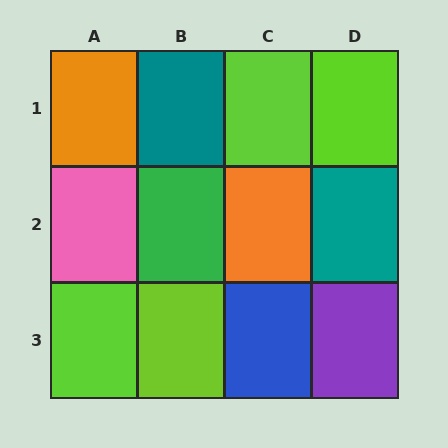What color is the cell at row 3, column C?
Blue.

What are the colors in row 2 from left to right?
Pink, green, orange, teal.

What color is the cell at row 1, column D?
Lime.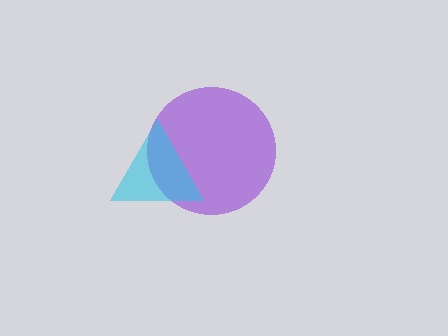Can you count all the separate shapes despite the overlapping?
Yes, there are 2 separate shapes.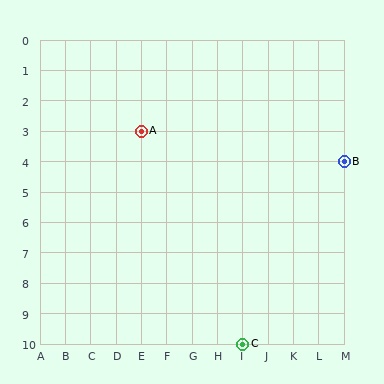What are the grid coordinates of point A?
Point A is at grid coordinates (E, 3).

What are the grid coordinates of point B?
Point B is at grid coordinates (M, 4).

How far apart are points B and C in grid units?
Points B and C are 4 columns and 6 rows apart (about 7.2 grid units diagonally).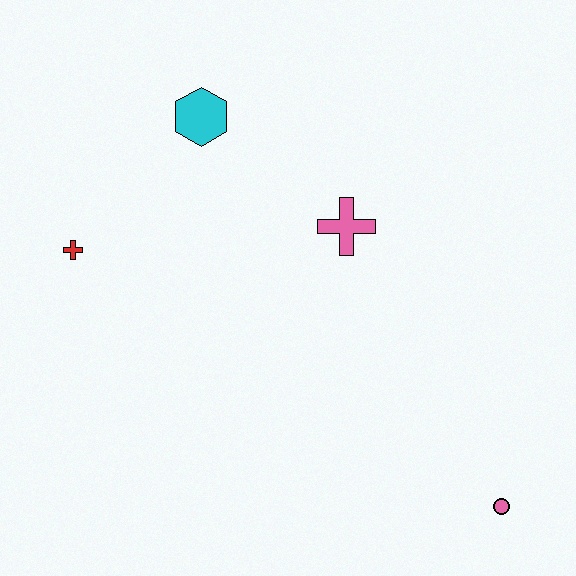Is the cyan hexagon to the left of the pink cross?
Yes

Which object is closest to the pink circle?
The pink cross is closest to the pink circle.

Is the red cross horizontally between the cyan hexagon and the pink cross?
No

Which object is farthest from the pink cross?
The pink circle is farthest from the pink cross.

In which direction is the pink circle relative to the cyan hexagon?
The pink circle is below the cyan hexagon.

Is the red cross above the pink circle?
Yes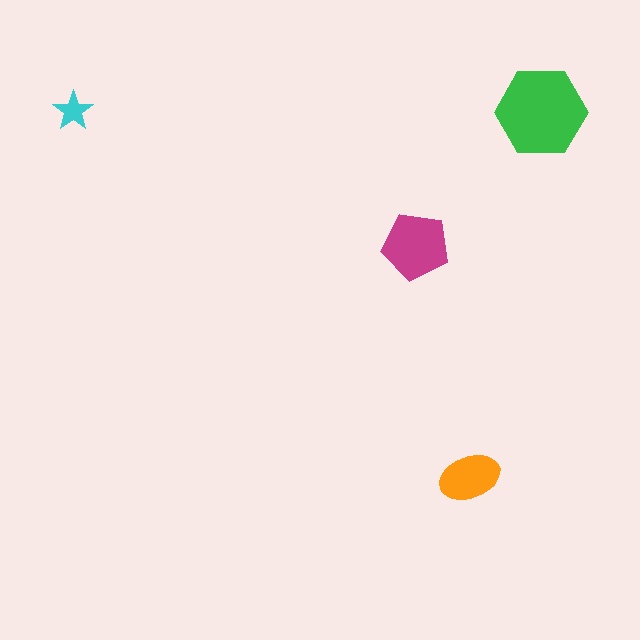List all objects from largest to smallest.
The green hexagon, the magenta pentagon, the orange ellipse, the cyan star.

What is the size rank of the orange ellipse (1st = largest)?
3rd.